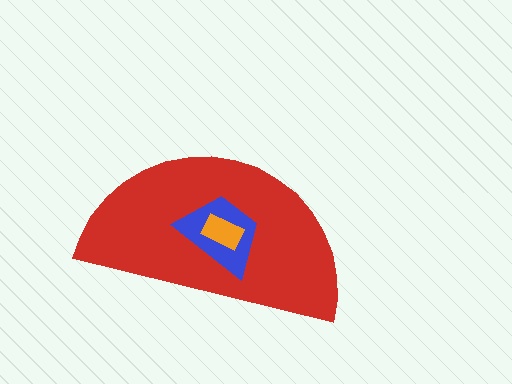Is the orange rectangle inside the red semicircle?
Yes.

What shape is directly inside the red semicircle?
The blue trapezoid.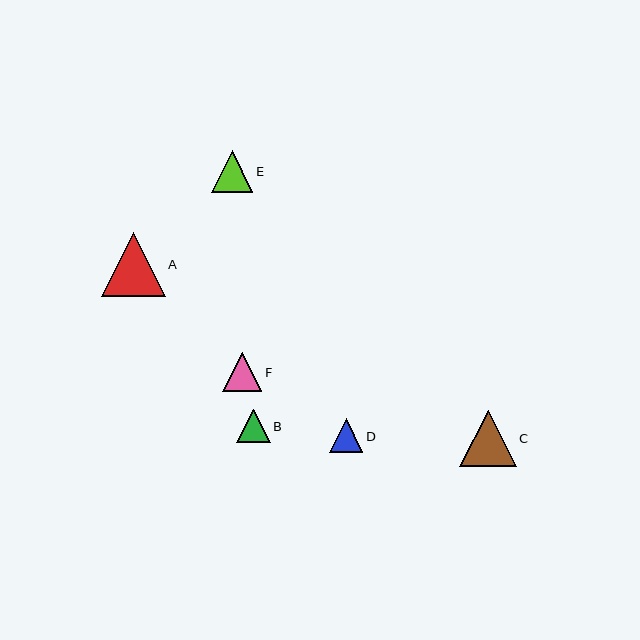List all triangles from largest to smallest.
From largest to smallest: A, C, E, F, D, B.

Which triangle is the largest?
Triangle A is the largest with a size of approximately 64 pixels.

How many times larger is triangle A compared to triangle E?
Triangle A is approximately 1.5 times the size of triangle E.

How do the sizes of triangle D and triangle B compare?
Triangle D and triangle B are approximately the same size.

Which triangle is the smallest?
Triangle B is the smallest with a size of approximately 33 pixels.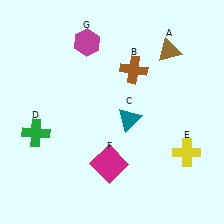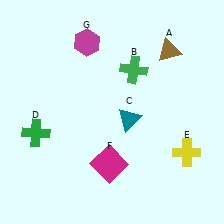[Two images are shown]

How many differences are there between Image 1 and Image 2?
There is 1 difference between the two images.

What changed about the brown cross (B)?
In Image 1, B is brown. In Image 2, it changed to green.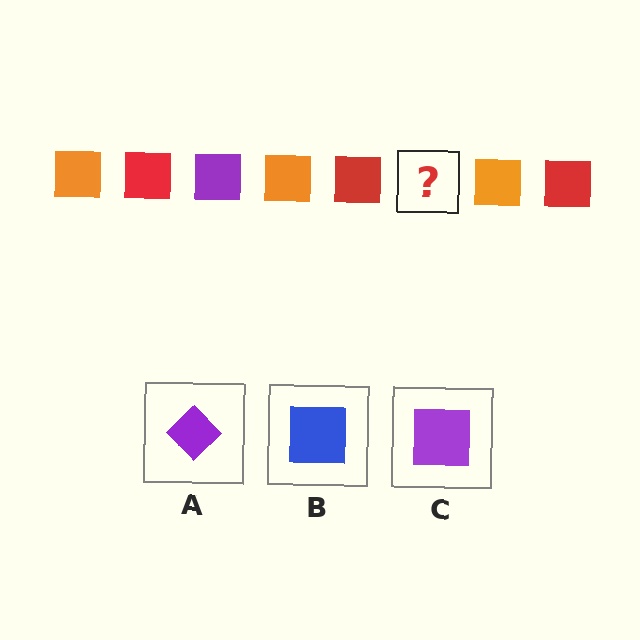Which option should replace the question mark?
Option C.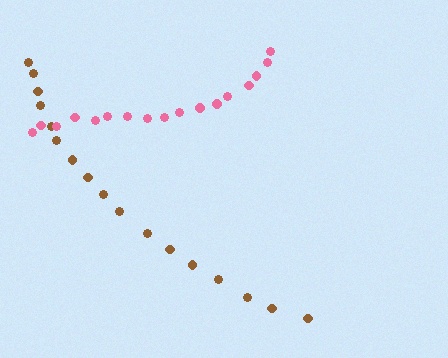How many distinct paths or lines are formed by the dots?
There are 2 distinct paths.